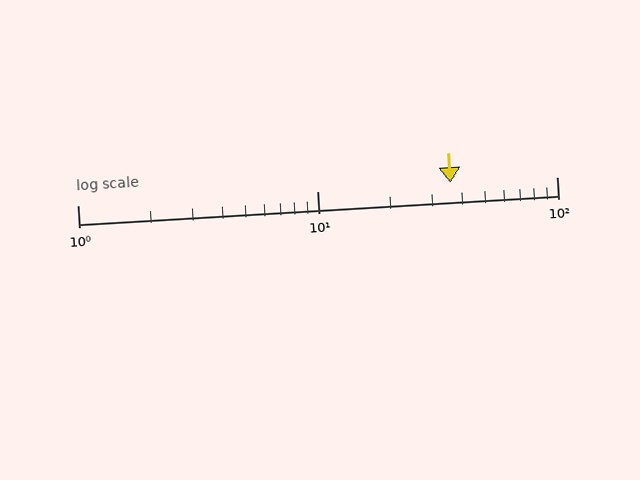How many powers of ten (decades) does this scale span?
The scale spans 2 decades, from 1 to 100.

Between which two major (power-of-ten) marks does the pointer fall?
The pointer is between 10 and 100.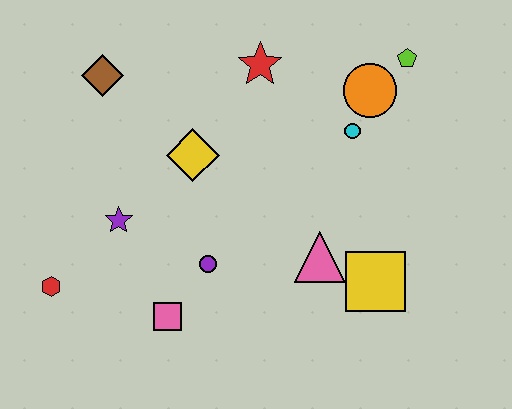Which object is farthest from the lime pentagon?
The red hexagon is farthest from the lime pentagon.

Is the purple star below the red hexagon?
No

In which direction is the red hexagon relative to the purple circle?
The red hexagon is to the left of the purple circle.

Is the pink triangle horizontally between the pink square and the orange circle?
Yes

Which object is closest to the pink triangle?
The yellow square is closest to the pink triangle.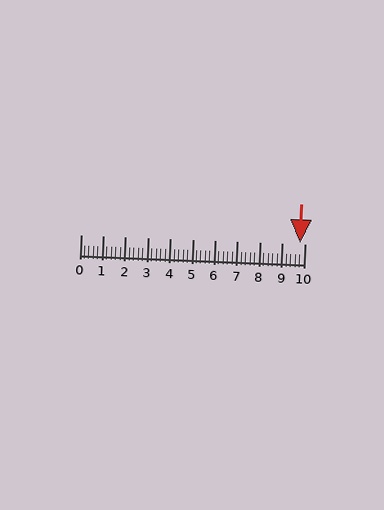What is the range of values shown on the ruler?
The ruler shows values from 0 to 10.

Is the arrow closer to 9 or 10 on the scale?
The arrow is closer to 10.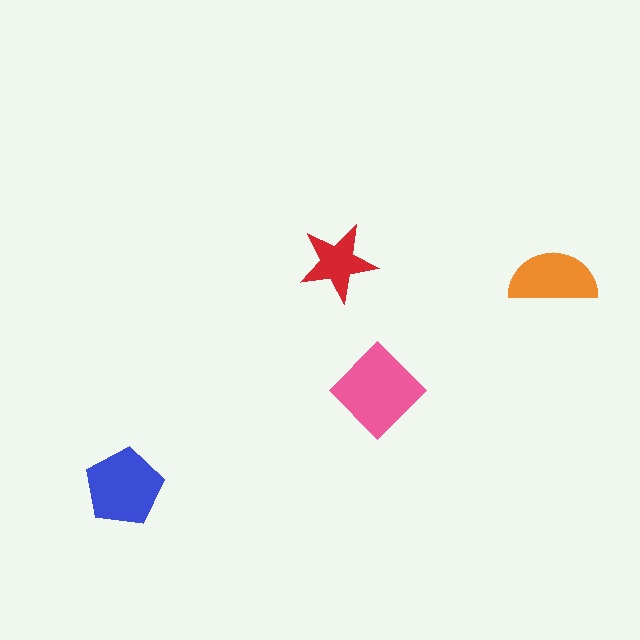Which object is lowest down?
The blue pentagon is bottommost.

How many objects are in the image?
There are 4 objects in the image.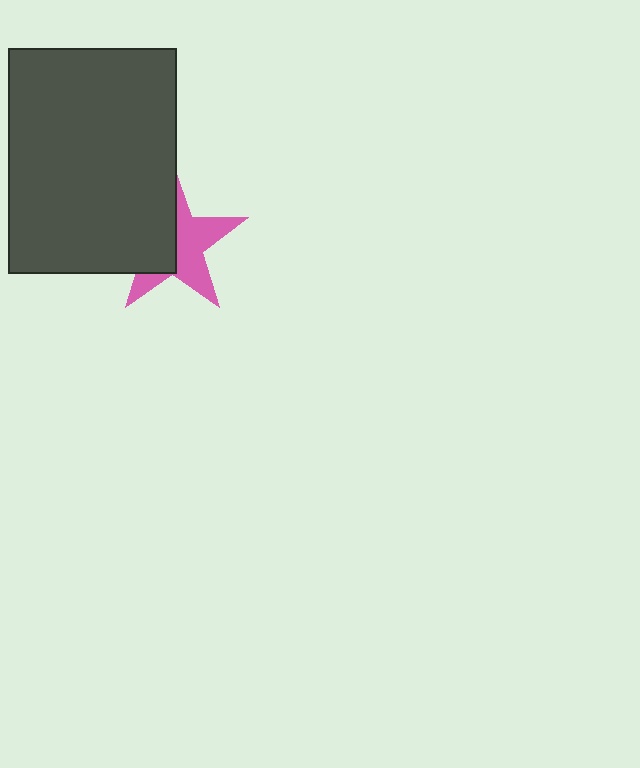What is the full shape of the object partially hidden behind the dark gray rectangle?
The partially hidden object is a pink star.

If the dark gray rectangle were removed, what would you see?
You would see the complete pink star.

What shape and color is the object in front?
The object in front is a dark gray rectangle.